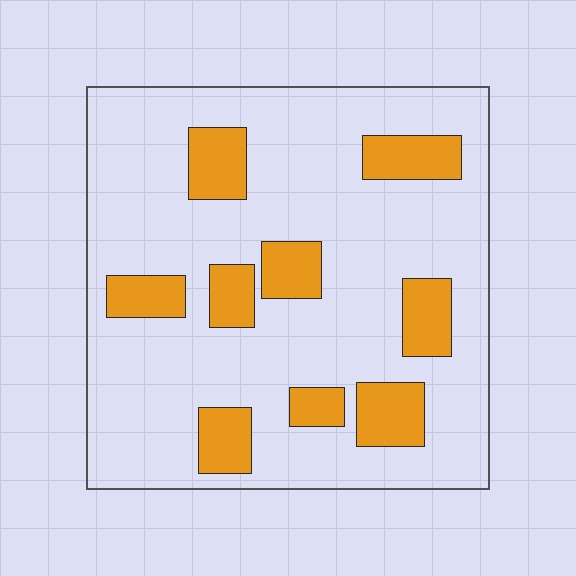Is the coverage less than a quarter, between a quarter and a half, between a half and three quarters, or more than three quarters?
Less than a quarter.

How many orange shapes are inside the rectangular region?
9.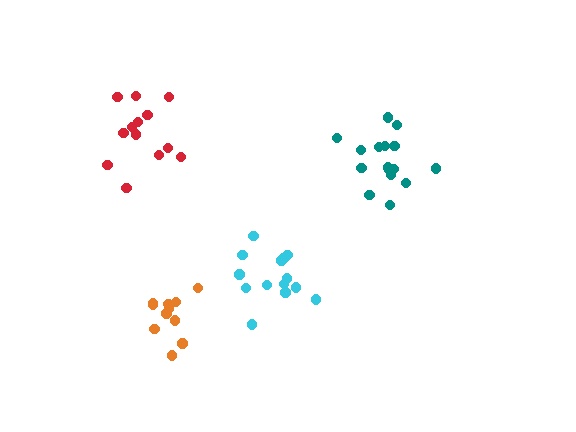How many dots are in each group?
Group 1: 14 dots, Group 2: 13 dots, Group 3: 16 dots, Group 4: 11 dots (54 total).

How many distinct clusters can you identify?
There are 4 distinct clusters.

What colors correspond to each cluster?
The clusters are colored: cyan, red, teal, orange.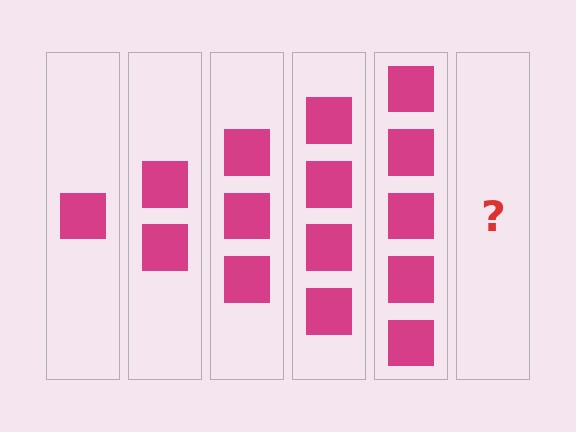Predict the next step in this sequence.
The next step is 6 squares.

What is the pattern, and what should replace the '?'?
The pattern is that each step adds one more square. The '?' should be 6 squares.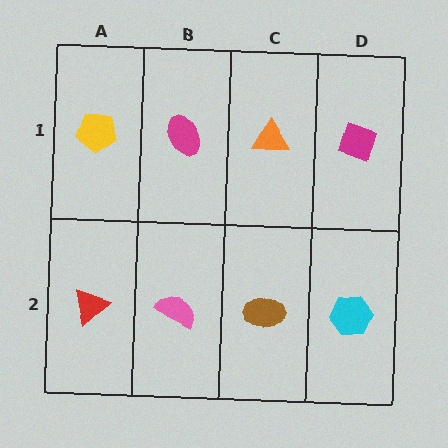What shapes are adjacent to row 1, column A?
A red triangle (row 2, column A), a magenta ellipse (row 1, column B).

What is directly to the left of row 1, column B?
A yellow pentagon.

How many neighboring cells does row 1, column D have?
2.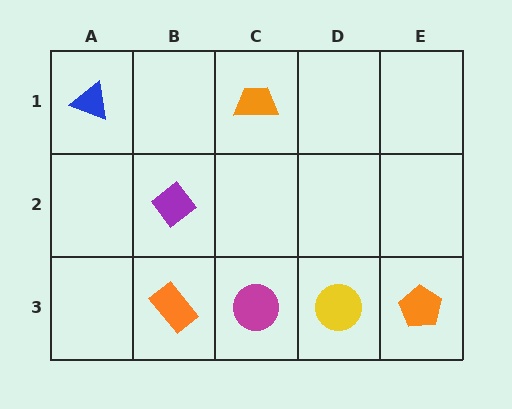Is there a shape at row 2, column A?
No, that cell is empty.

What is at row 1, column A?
A blue triangle.